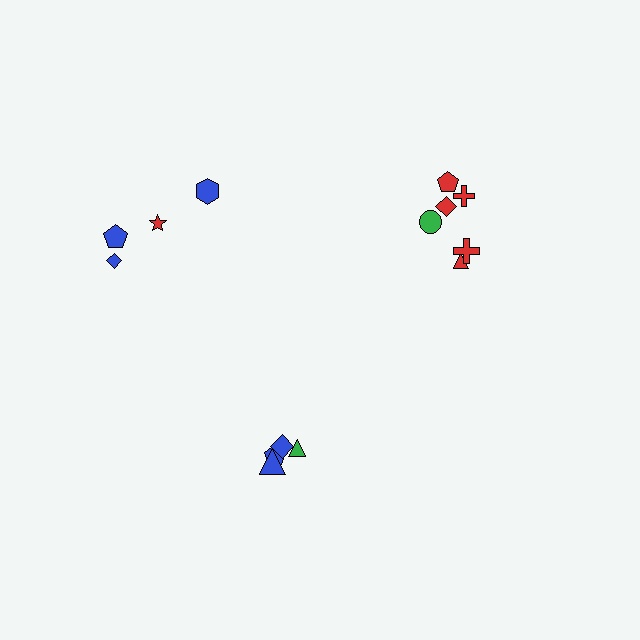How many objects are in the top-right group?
There are 6 objects.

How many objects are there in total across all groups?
There are 14 objects.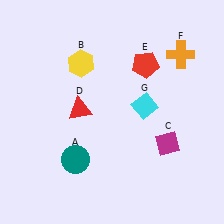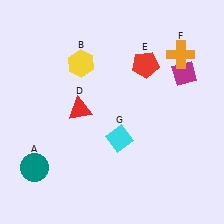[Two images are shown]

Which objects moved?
The objects that moved are: the teal circle (A), the magenta diamond (C), the cyan diamond (G).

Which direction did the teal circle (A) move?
The teal circle (A) moved left.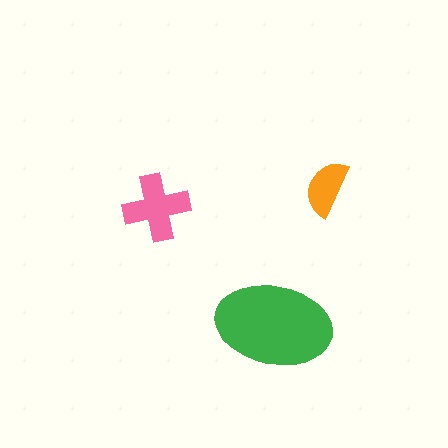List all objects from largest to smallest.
The green ellipse, the pink cross, the orange semicircle.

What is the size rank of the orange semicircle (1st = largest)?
3rd.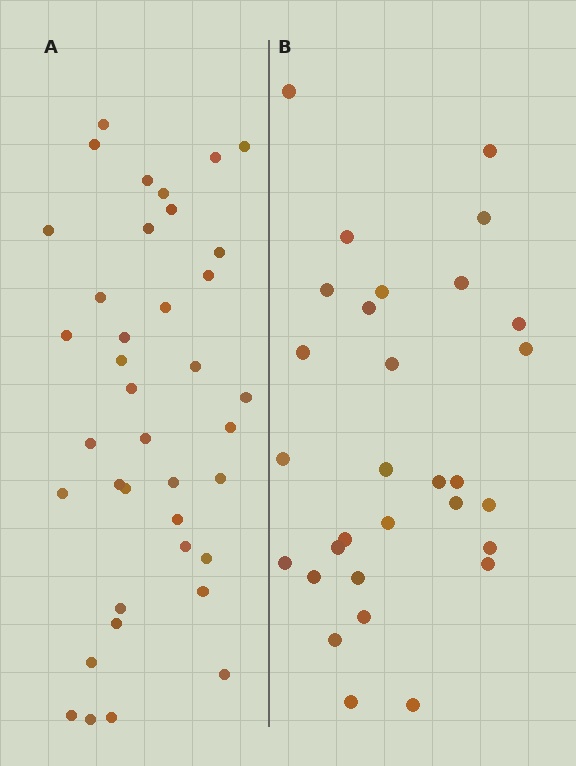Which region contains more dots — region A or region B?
Region A (the left region) has more dots.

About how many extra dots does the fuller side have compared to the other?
Region A has roughly 8 or so more dots than region B.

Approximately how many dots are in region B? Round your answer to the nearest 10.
About 30 dots.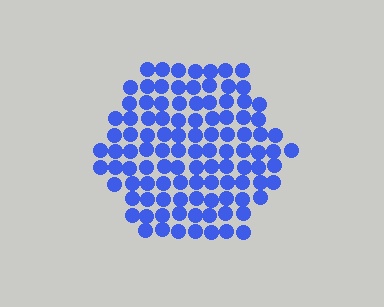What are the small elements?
The small elements are circles.